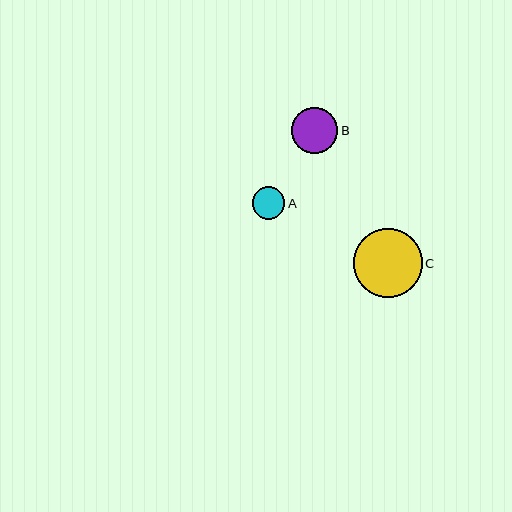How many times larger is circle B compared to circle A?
Circle B is approximately 1.4 times the size of circle A.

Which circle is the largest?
Circle C is the largest with a size of approximately 69 pixels.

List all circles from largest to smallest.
From largest to smallest: C, B, A.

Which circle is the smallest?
Circle A is the smallest with a size of approximately 32 pixels.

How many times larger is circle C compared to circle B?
Circle C is approximately 1.5 times the size of circle B.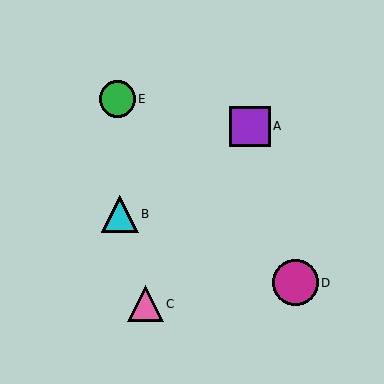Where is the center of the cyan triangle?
The center of the cyan triangle is at (120, 214).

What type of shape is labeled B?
Shape B is a cyan triangle.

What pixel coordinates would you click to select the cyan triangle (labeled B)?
Click at (120, 214) to select the cyan triangle B.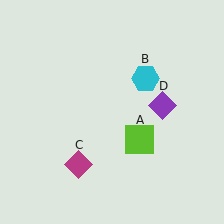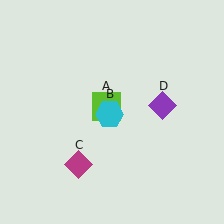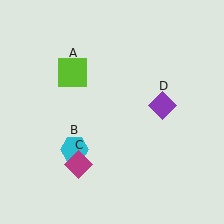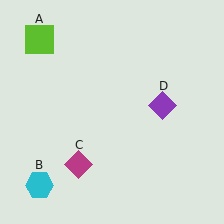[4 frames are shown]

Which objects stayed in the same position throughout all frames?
Magenta diamond (object C) and purple diamond (object D) remained stationary.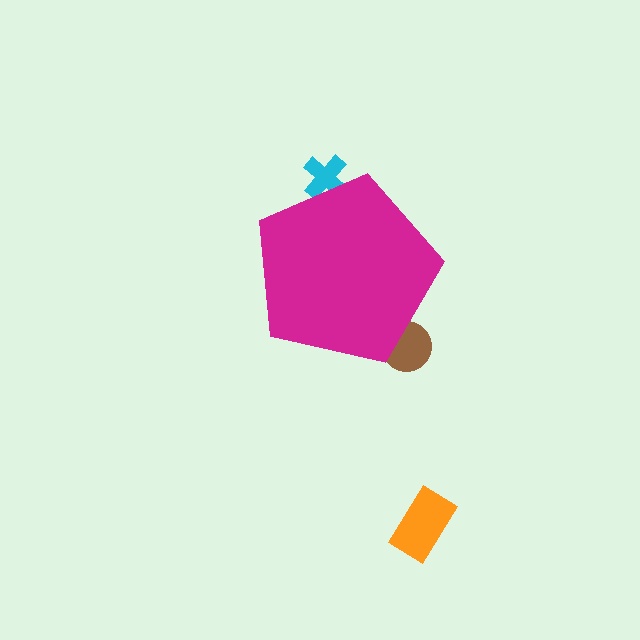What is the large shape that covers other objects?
A magenta pentagon.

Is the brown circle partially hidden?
Yes, the brown circle is partially hidden behind the magenta pentagon.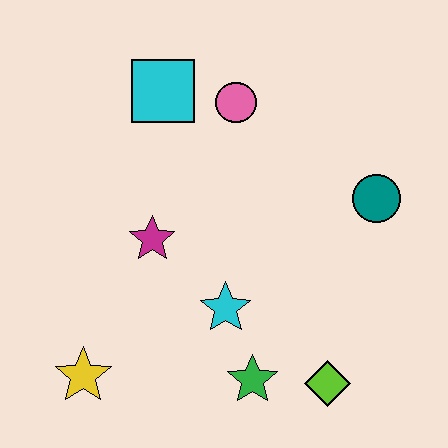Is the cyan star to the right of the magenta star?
Yes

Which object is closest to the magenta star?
The cyan star is closest to the magenta star.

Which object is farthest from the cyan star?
The cyan square is farthest from the cyan star.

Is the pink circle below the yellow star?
No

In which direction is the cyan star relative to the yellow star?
The cyan star is to the right of the yellow star.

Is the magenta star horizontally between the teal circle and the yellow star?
Yes